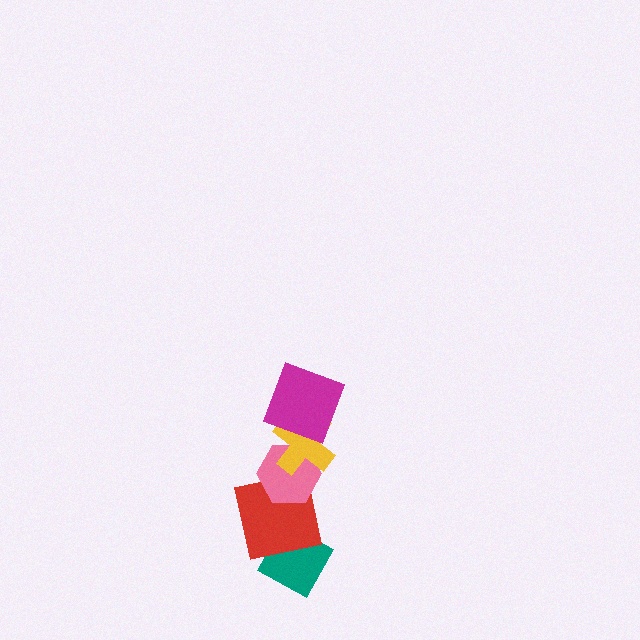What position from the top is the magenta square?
The magenta square is 1st from the top.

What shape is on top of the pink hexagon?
The yellow cross is on top of the pink hexagon.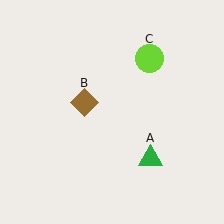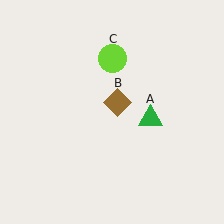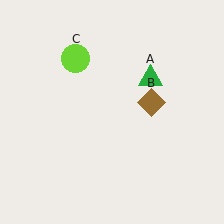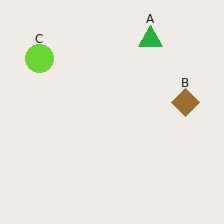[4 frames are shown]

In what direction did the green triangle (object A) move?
The green triangle (object A) moved up.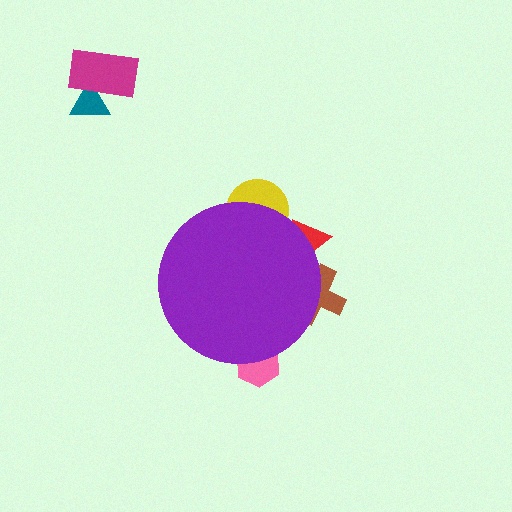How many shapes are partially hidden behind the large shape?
4 shapes are partially hidden.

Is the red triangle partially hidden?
Yes, the red triangle is partially hidden behind the purple circle.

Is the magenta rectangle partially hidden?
No, the magenta rectangle is fully visible.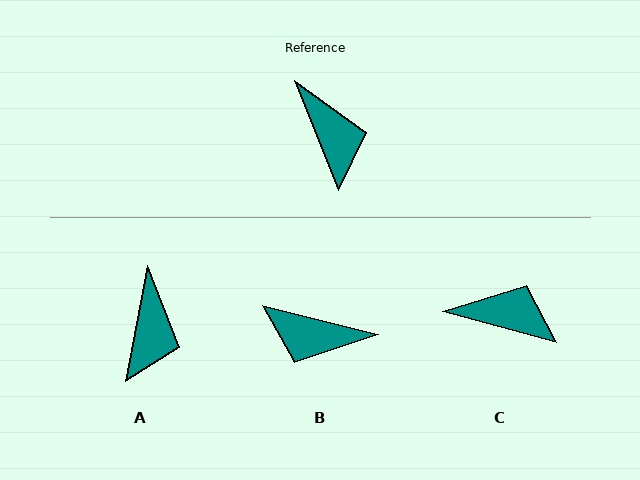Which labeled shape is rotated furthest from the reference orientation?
B, about 126 degrees away.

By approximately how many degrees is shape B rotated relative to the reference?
Approximately 126 degrees clockwise.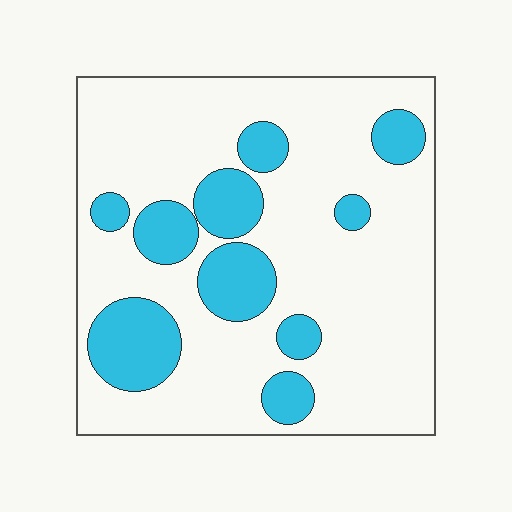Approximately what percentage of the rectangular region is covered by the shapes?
Approximately 25%.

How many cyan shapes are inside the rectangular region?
10.